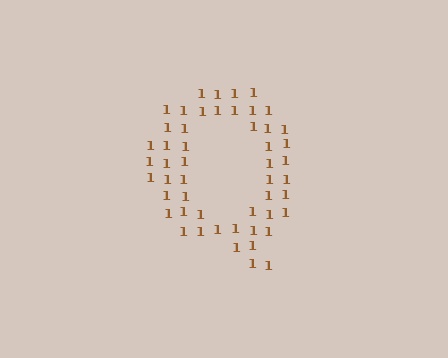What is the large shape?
The large shape is the letter Q.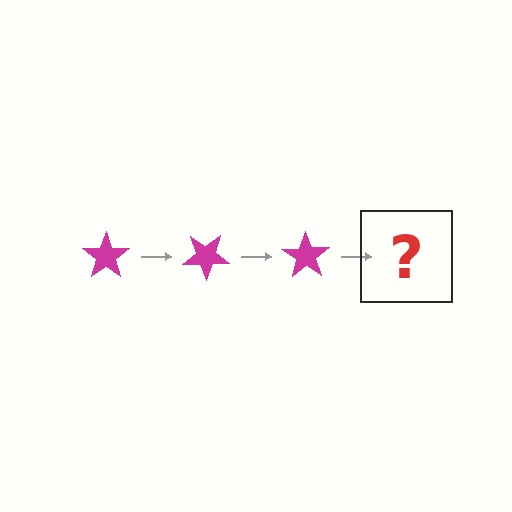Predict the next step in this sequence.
The next step is a magenta star rotated 105 degrees.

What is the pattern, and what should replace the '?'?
The pattern is that the star rotates 35 degrees each step. The '?' should be a magenta star rotated 105 degrees.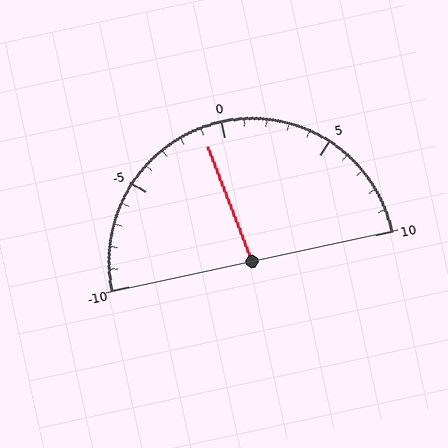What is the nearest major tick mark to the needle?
The nearest major tick mark is 0.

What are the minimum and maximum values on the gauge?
The gauge ranges from -10 to 10.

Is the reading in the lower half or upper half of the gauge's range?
The reading is in the lower half of the range (-10 to 10).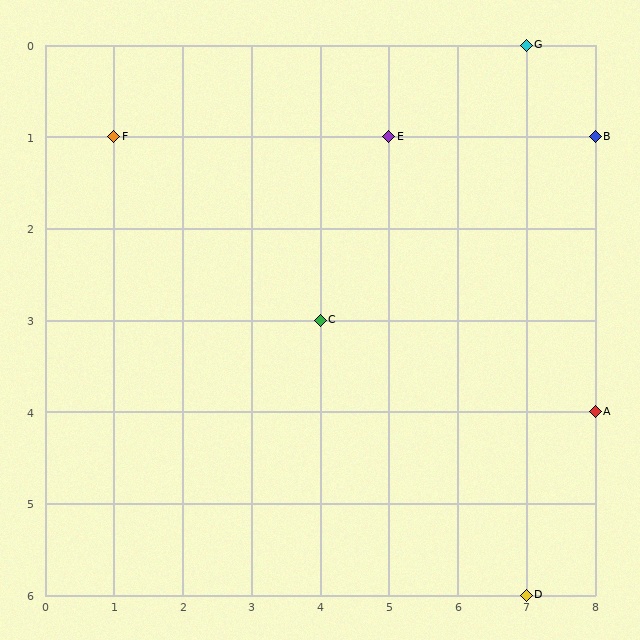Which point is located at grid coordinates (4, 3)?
Point C is at (4, 3).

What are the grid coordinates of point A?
Point A is at grid coordinates (8, 4).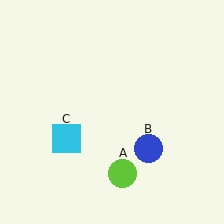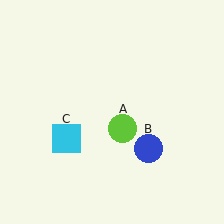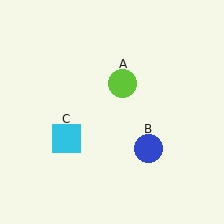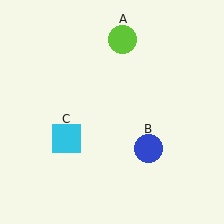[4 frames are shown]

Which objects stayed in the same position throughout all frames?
Blue circle (object B) and cyan square (object C) remained stationary.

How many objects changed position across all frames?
1 object changed position: lime circle (object A).